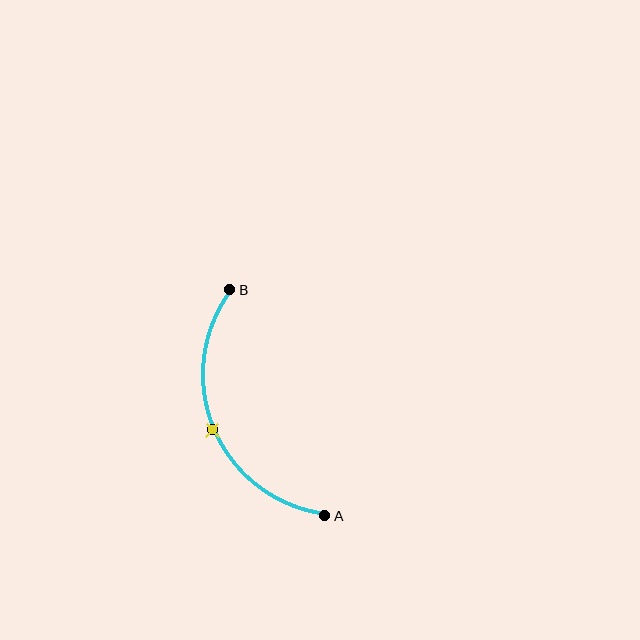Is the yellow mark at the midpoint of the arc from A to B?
Yes. The yellow mark lies on the arc at equal arc-length from both A and B — it is the arc midpoint.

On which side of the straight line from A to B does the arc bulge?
The arc bulges to the left of the straight line connecting A and B.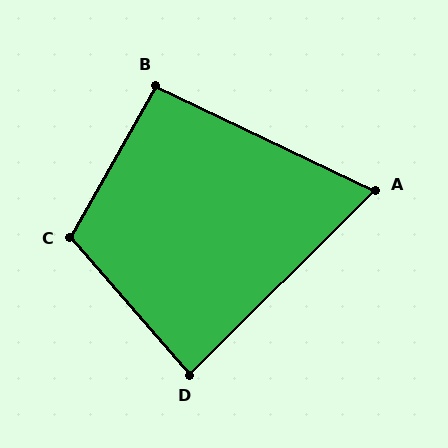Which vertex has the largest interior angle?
C, at approximately 110 degrees.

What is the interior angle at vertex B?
Approximately 94 degrees (approximately right).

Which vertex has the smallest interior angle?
A, at approximately 70 degrees.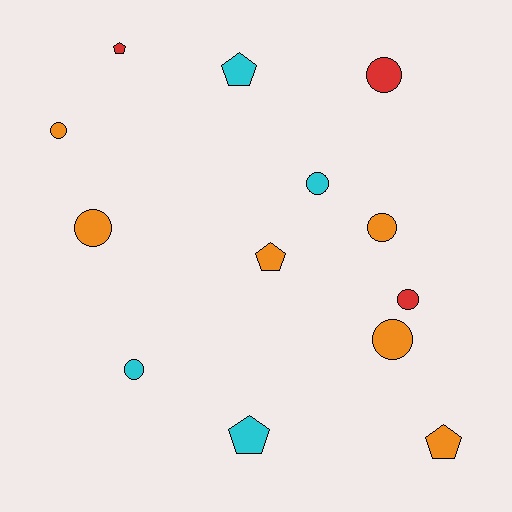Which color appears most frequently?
Orange, with 6 objects.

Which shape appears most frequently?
Circle, with 8 objects.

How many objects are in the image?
There are 13 objects.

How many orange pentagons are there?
There are 2 orange pentagons.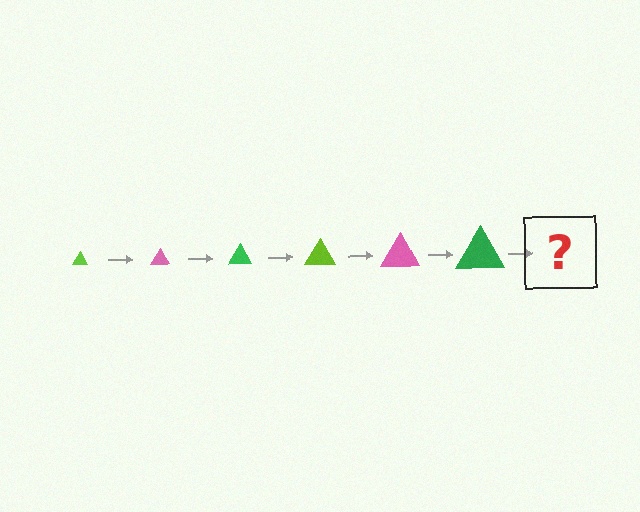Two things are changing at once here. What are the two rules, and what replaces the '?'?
The two rules are that the triangle grows larger each step and the color cycles through lime, pink, and green. The '?' should be a lime triangle, larger than the previous one.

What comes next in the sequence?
The next element should be a lime triangle, larger than the previous one.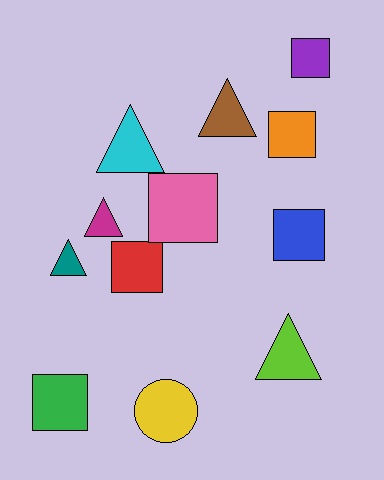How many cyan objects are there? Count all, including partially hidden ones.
There is 1 cyan object.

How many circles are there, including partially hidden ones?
There is 1 circle.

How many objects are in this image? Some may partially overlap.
There are 12 objects.